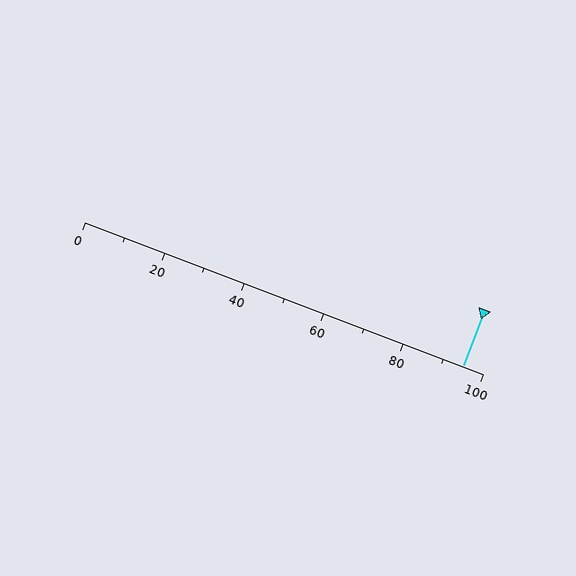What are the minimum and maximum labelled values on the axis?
The axis runs from 0 to 100.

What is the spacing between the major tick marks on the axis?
The major ticks are spaced 20 apart.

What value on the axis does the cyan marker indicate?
The marker indicates approximately 95.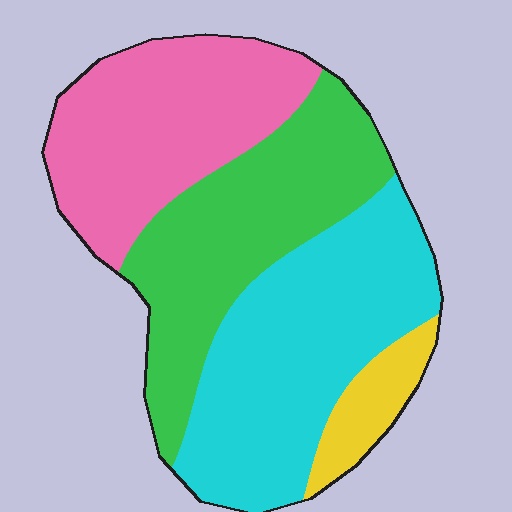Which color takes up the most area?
Cyan, at roughly 35%.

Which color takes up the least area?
Yellow, at roughly 5%.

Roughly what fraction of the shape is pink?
Pink takes up between a quarter and a half of the shape.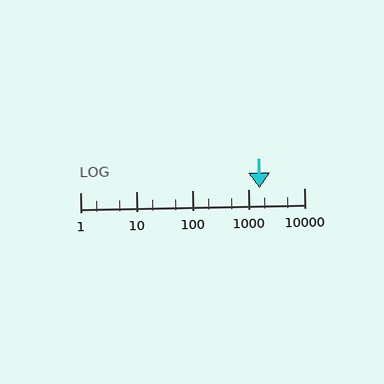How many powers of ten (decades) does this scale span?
The scale spans 4 decades, from 1 to 10000.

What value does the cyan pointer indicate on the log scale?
The pointer indicates approximately 1600.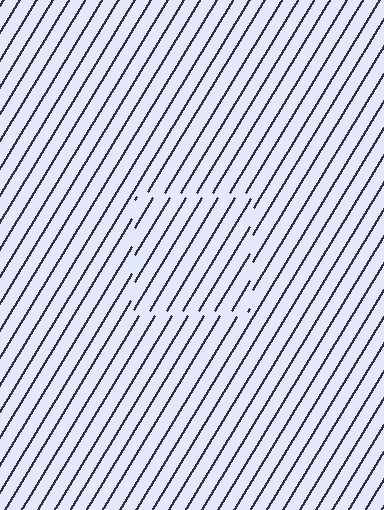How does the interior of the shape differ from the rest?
The interior of the shape contains the same grating, shifted by half a period — the contour is defined by the phase discontinuity where line-ends from the inner and outer gratings abut.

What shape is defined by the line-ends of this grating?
An illusory square. The interior of the shape contains the same grating, shifted by half a period — the contour is defined by the phase discontinuity where line-ends from the inner and outer gratings abut.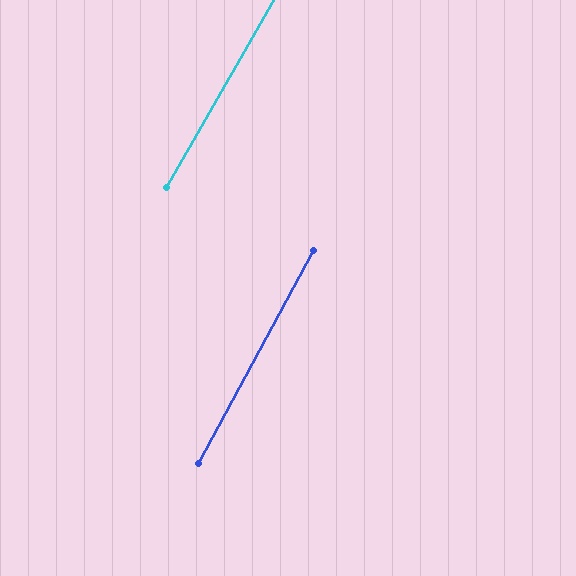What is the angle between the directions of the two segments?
Approximately 1 degree.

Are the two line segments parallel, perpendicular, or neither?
Parallel — their directions differ by only 1.3°.